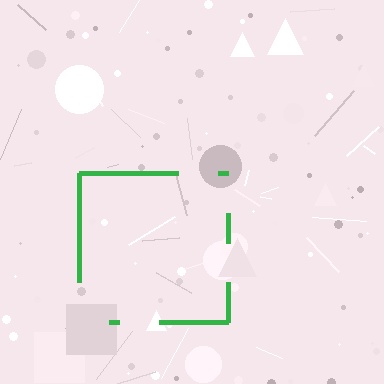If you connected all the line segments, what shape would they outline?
They would outline a square.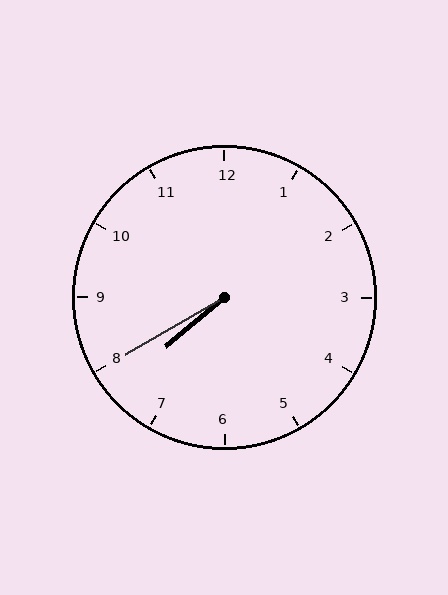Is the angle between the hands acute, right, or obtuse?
It is acute.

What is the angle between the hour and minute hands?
Approximately 10 degrees.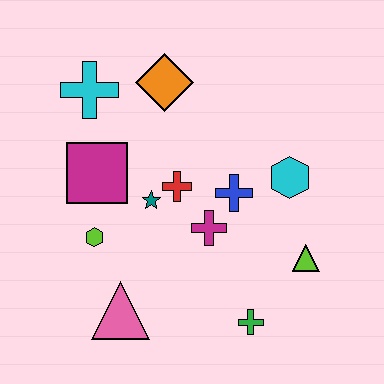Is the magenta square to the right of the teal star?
No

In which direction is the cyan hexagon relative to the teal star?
The cyan hexagon is to the right of the teal star.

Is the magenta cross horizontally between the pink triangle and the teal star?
No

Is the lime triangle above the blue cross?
No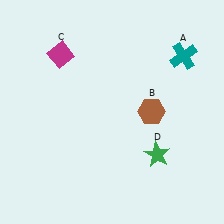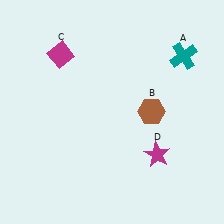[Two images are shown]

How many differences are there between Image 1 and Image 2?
There is 1 difference between the two images.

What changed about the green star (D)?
In Image 1, D is green. In Image 2, it changed to magenta.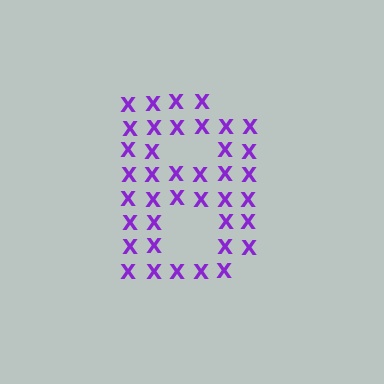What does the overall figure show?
The overall figure shows the letter B.